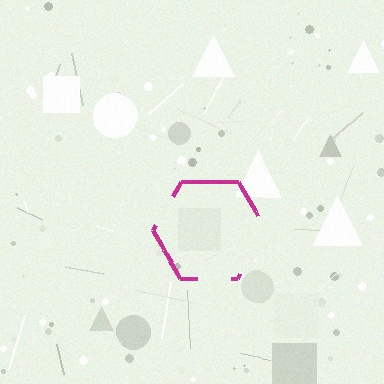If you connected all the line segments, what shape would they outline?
They would outline a hexagon.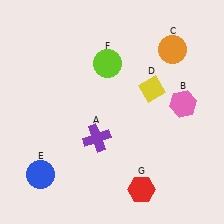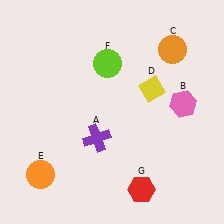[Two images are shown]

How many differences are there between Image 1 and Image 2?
There is 1 difference between the two images.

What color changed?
The circle (E) changed from blue in Image 1 to orange in Image 2.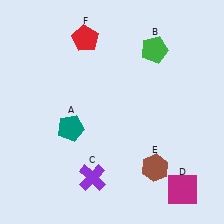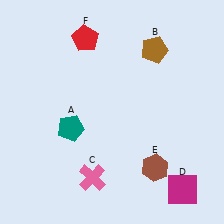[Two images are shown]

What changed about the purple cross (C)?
In Image 1, C is purple. In Image 2, it changed to pink.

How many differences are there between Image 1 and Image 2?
There are 2 differences between the two images.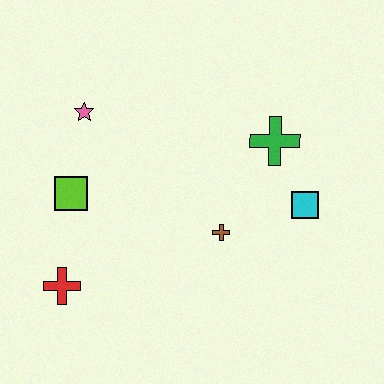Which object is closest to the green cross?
The cyan square is closest to the green cross.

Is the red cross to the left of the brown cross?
Yes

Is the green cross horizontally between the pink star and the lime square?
No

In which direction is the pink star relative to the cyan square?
The pink star is to the left of the cyan square.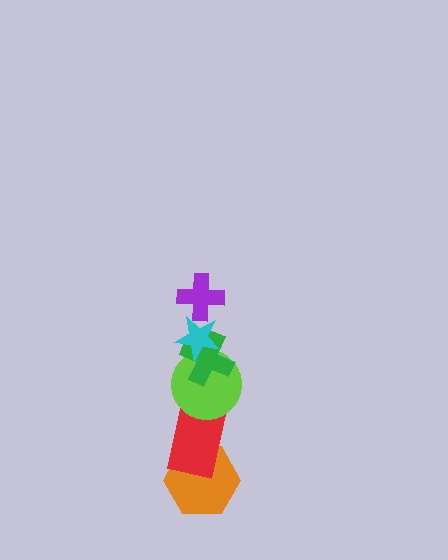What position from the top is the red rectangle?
The red rectangle is 5th from the top.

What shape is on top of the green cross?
The cyan star is on top of the green cross.